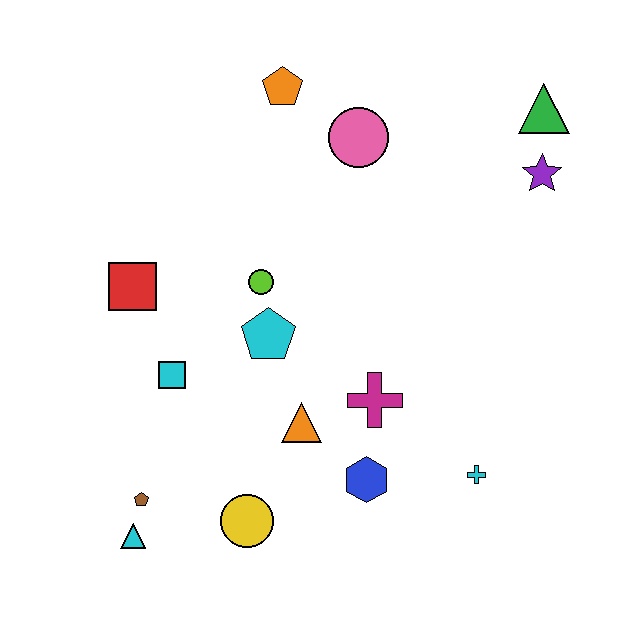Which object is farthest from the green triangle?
The cyan triangle is farthest from the green triangle.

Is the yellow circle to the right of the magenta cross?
No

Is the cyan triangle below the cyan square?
Yes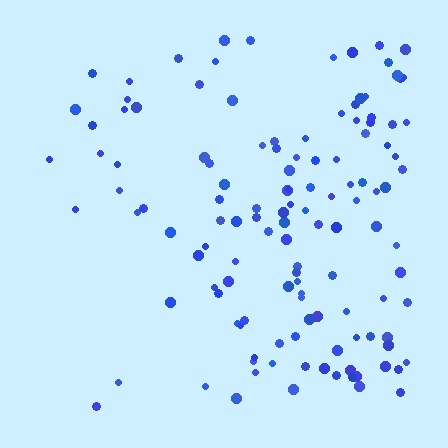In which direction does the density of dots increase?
From left to right, with the right side densest.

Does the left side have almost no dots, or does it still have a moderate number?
Still a moderate number, just noticeably fewer than the right.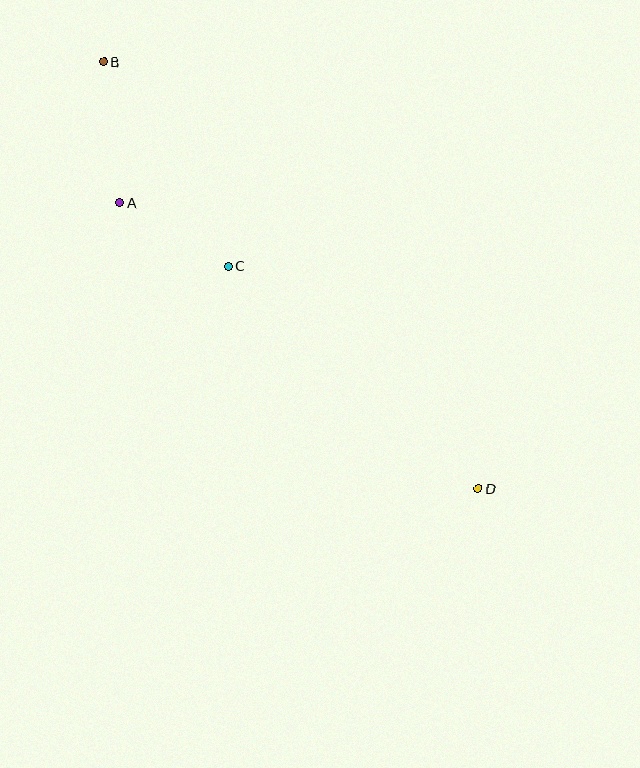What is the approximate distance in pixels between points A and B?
The distance between A and B is approximately 142 pixels.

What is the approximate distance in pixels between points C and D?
The distance between C and D is approximately 334 pixels.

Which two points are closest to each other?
Points A and C are closest to each other.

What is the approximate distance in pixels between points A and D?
The distance between A and D is approximately 459 pixels.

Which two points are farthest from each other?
Points B and D are farthest from each other.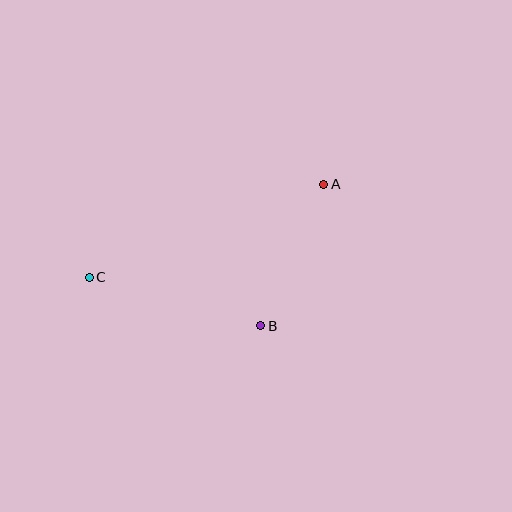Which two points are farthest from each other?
Points A and C are farthest from each other.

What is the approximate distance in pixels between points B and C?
The distance between B and C is approximately 178 pixels.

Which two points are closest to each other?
Points A and B are closest to each other.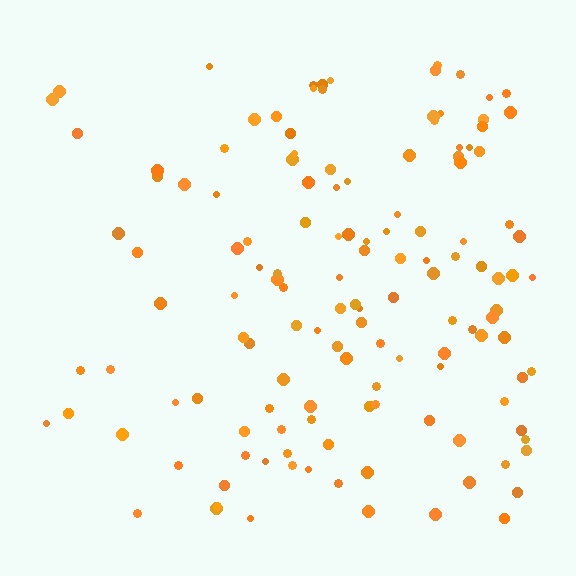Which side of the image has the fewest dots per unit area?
The left.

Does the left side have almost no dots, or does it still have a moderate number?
Still a moderate number, just noticeably fewer than the right.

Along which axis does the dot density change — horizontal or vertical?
Horizontal.